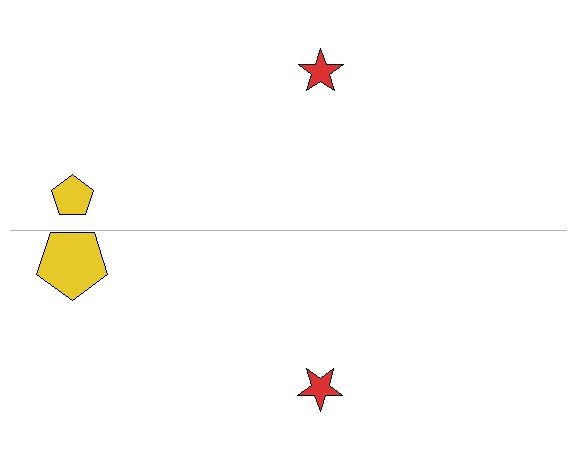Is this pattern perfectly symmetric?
No, the pattern is not perfectly symmetric. The yellow pentagon on the bottom side has a different size than its mirror counterpart.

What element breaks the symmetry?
The yellow pentagon on the bottom side has a different size than its mirror counterpart.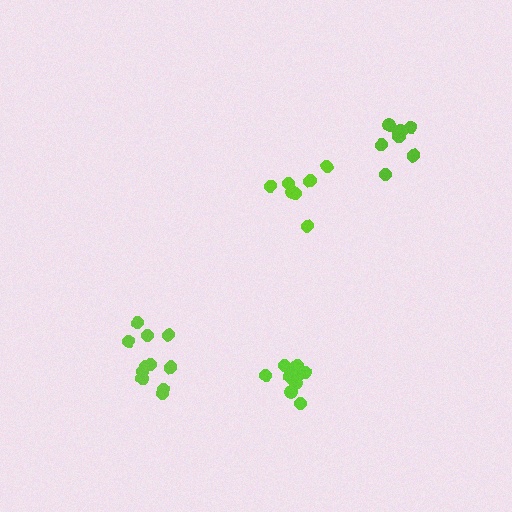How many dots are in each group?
Group 1: 8 dots, Group 2: 11 dots, Group 3: 7 dots, Group 4: 11 dots (37 total).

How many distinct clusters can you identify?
There are 4 distinct clusters.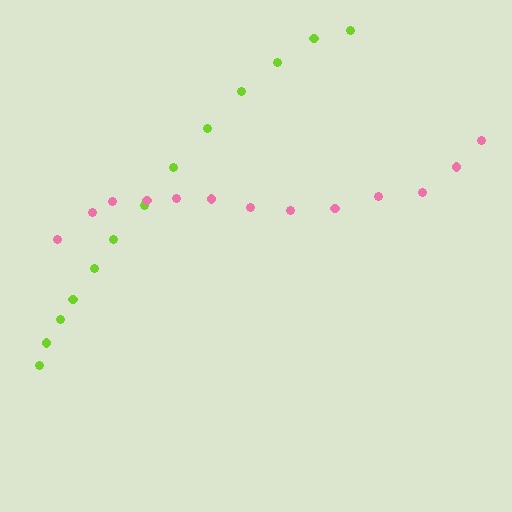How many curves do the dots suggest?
There are 2 distinct paths.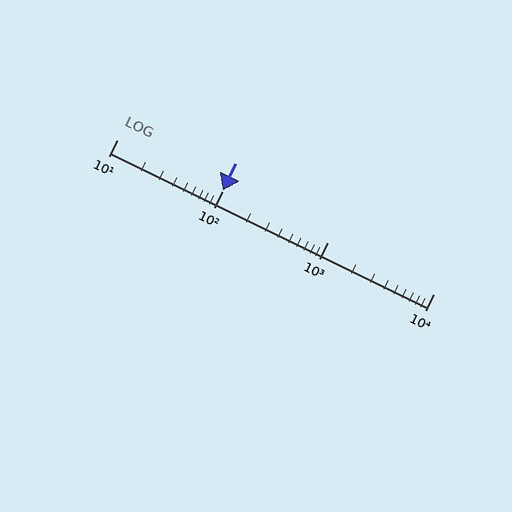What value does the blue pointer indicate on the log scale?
The pointer indicates approximately 100.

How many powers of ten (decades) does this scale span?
The scale spans 3 decades, from 10 to 10000.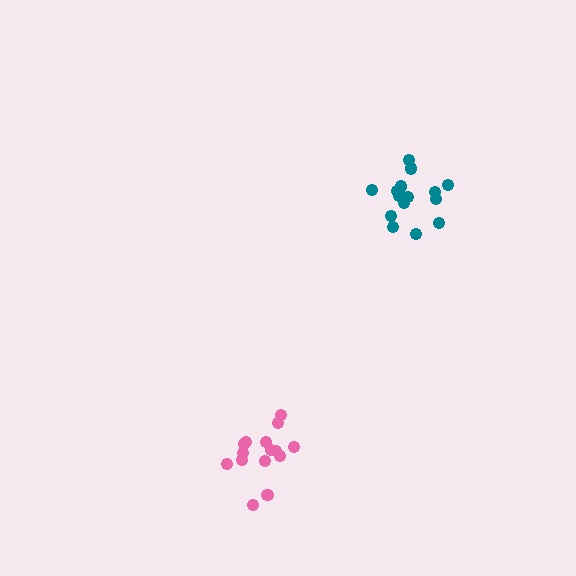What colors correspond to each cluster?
The clusters are colored: pink, teal.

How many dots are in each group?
Group 1: 15 dots, Group 2: 15 dots (30 total).